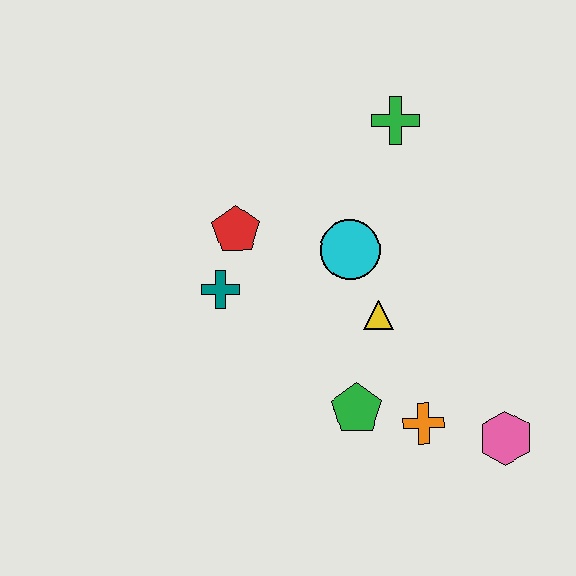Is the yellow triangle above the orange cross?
Yes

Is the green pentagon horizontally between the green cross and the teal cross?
Yes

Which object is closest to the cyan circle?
The yellow triangle is closest to the cyan circle.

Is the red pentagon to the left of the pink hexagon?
Yes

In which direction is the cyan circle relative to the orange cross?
The cyan circle is above the orange cross.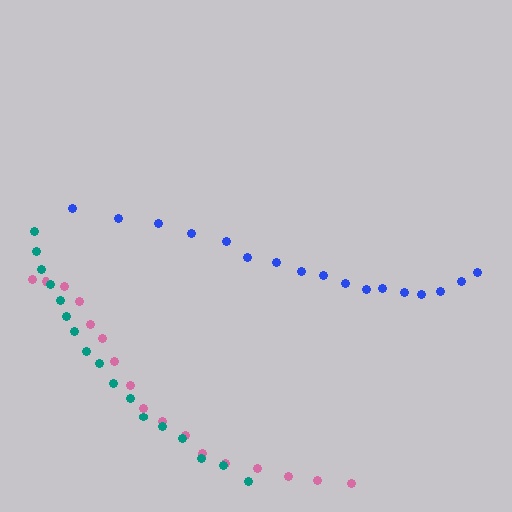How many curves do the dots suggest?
There are 3 distinct paths.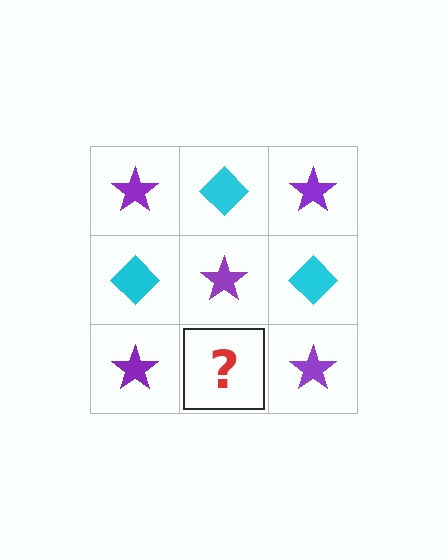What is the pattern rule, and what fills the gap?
The rule is that it alternates purple star and cyan diamond in a checkerboard pattern. The gap should be filled with a cyan diamond.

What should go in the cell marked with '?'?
The missing cell should contain a cyan diamond.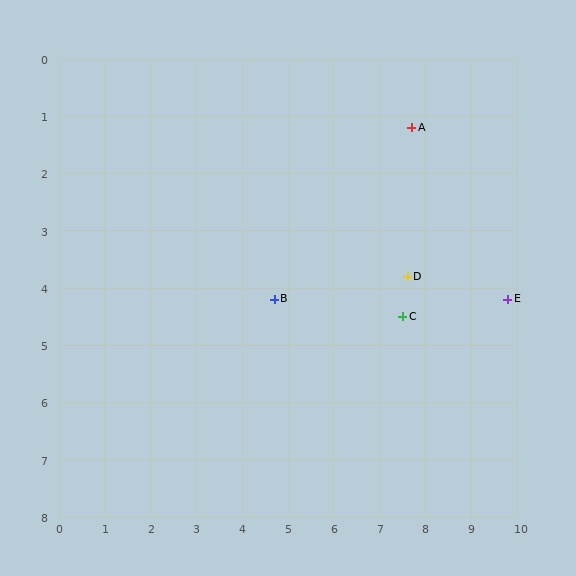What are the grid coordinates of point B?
Point B is at approximately (4.7, 4.2).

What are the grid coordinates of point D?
Point D is at approximately (7.6, 3.8).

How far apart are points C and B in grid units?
Points C and B are about 2.8 grid units apart.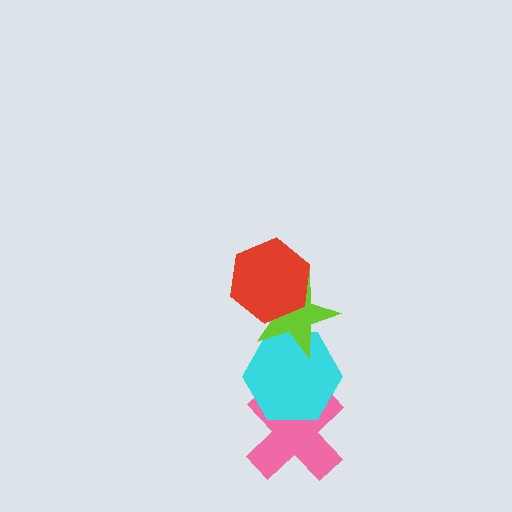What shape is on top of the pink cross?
The cyan hexagon is on top of the pink cross.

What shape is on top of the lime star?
The red hexagon is on top of the lime star.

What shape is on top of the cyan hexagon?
The lime star is on top of the cyan hexagon.